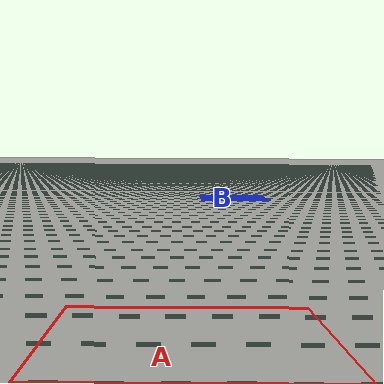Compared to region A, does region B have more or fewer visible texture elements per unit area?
Region B has more texture elements per unit area — they are packed more densely because it is farther away.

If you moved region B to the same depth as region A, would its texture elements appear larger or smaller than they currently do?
They would appear larger. At a closer depth, the same texture elements are projected at a bigger on-screen size.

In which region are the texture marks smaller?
The texture marks are smaller in region B, because it is farther away.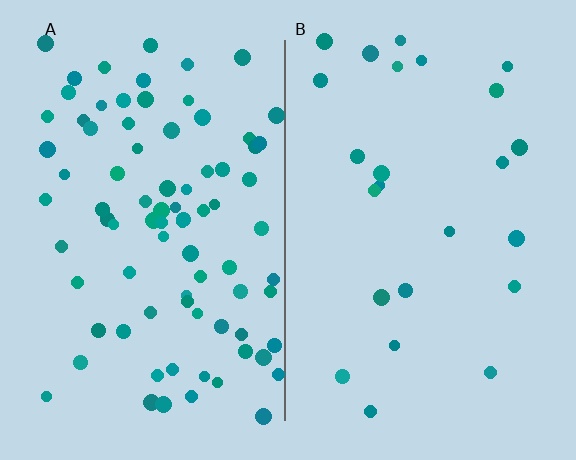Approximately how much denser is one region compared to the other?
Approximately 3.5× — region A over region B.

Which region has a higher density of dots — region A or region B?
A (the left).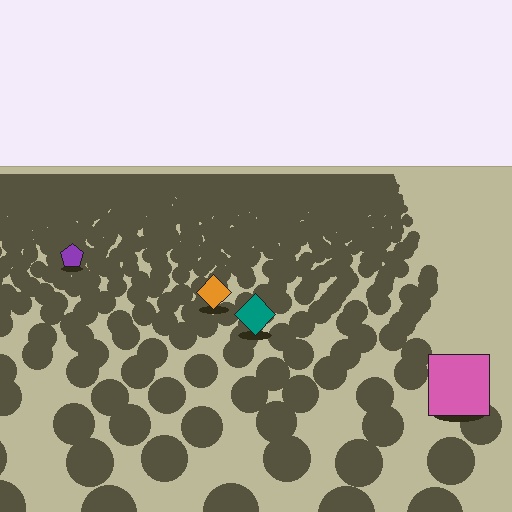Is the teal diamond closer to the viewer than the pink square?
No. The pink square is closer — you can tell from the texture gradient: the ground texture is coarser near it.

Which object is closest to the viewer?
The pink square is closest. The texture marks near it are larger and more spread out.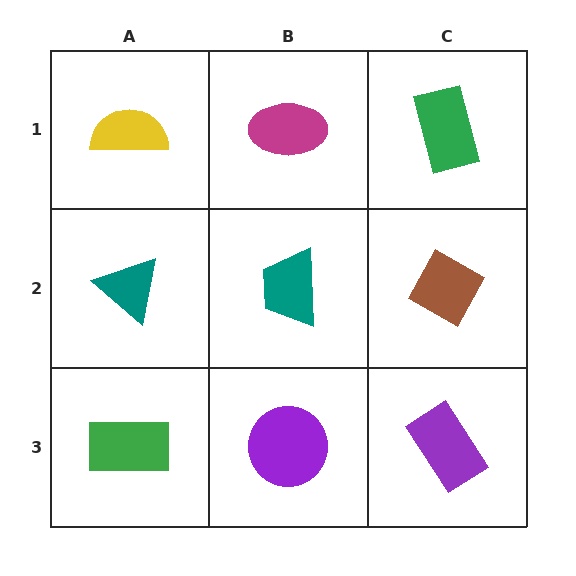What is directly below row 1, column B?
A teal trapezoid.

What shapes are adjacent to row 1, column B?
A teal trapezoid (row 2, column B), a yellow semicircle (row 1, column A), a green rectangle (row 1, column C).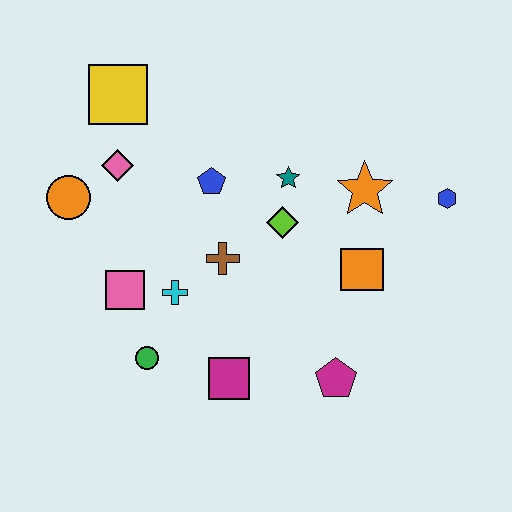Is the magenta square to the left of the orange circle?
No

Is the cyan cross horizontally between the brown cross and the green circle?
Yes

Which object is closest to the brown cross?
The cyan cross is closest to the brown cross.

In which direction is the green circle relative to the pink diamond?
The green circle is below the pink diamond.